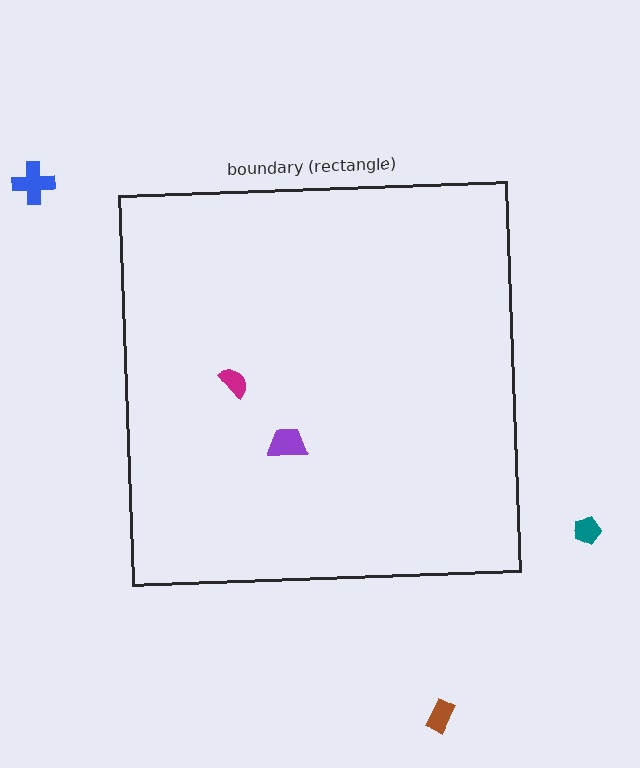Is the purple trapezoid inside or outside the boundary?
Inside.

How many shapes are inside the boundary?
2 inside, 3 outside.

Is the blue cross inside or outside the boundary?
Outside.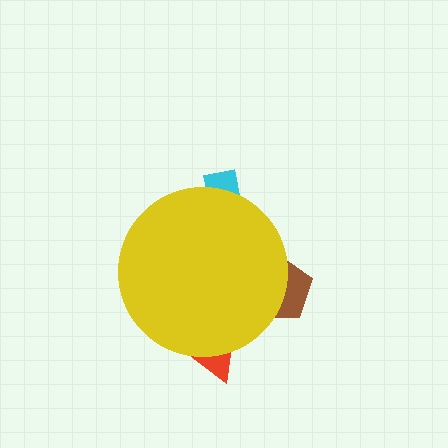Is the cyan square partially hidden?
Yes, the cyan square is partially hidden behind the yellow circle.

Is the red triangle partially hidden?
Yes, the red triangle is partially hidden behind the yellow circle.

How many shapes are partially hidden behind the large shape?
3 shapes are partially hidden.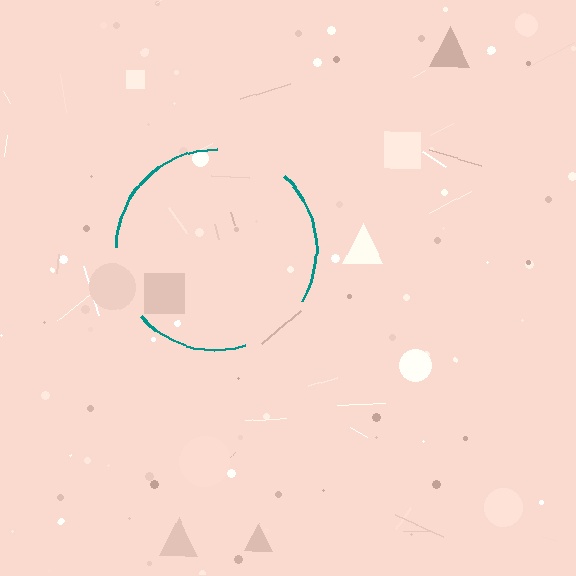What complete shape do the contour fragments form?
The contour fragments form a circle.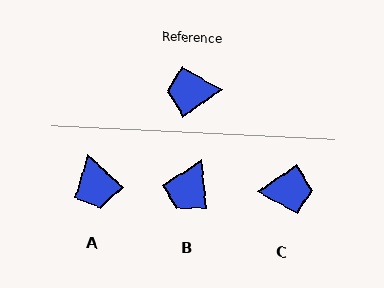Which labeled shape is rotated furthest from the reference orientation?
C, about 179 degrees away.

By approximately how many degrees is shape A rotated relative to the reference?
Approximately 102 degrees counter-clockwise.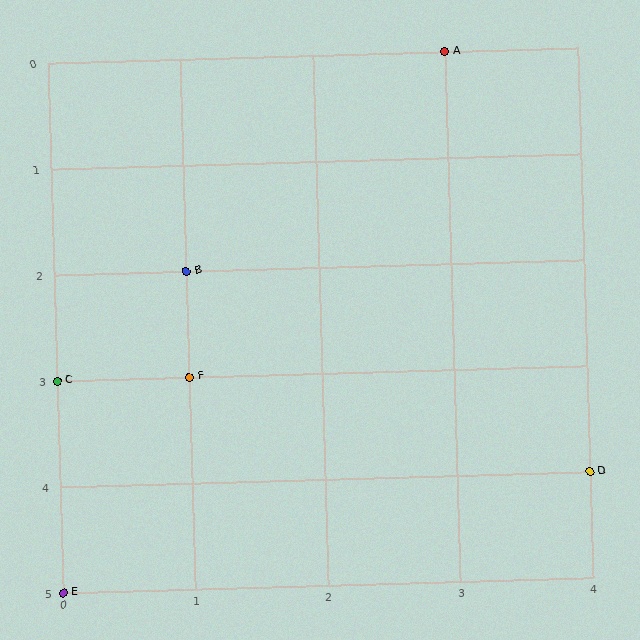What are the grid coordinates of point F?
Point F is at grid coordinates (1, 3).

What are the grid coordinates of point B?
Point B is at grid coordinates (1, 2).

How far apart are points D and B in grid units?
Points D and B are 3 columns and 2 rows apart (about 3.6 grid units diagonally).